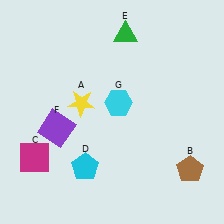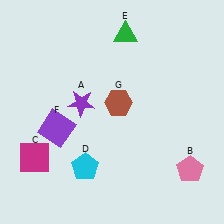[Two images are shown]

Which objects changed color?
A changed from yellow to purple. B changed from brown to pink. G changed from cyan to brown.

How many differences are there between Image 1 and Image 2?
There are 3 differences between the two images.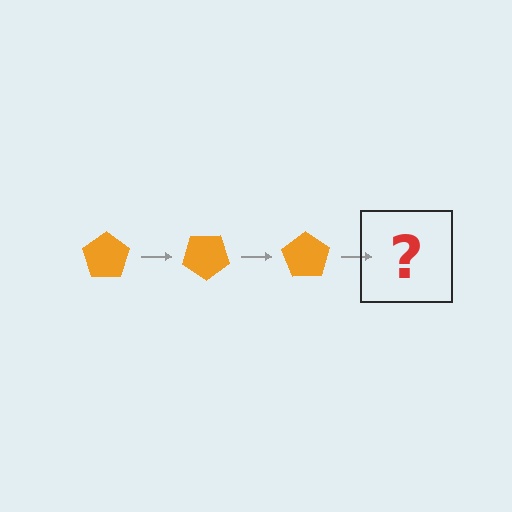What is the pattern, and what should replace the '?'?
The pattern is that the pentagon rotates 35 degrees each step. The '?' should be an orange pentagon rotated 105 degrees.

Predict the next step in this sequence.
The next step is an orange pentagon rotated 105 degrees.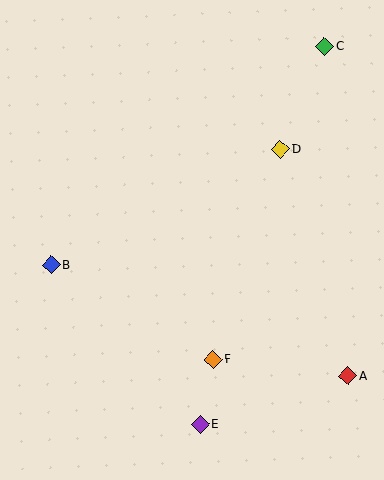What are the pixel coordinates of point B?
Point B is at (51, 265).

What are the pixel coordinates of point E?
Point E is at (200, 425).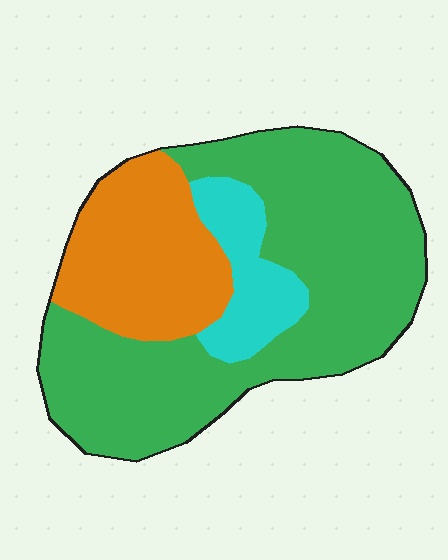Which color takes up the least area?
Cyan, at roughly 10%.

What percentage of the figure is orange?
Orange takes up about one quarter (1/4) of the figure.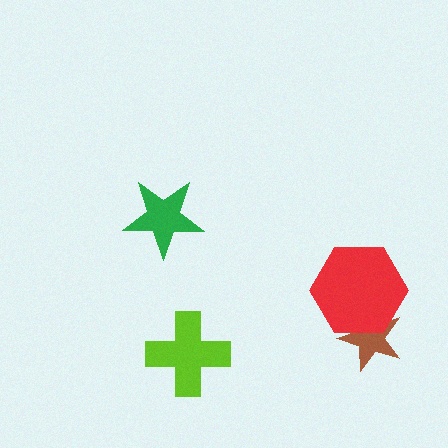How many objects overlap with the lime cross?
0 objects overlap with the lime cross.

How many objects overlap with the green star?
0 objects overlap with the green star.